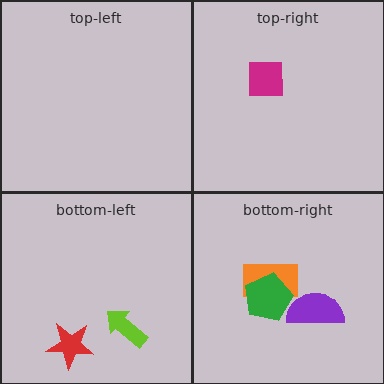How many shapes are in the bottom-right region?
3.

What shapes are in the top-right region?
The magenta square.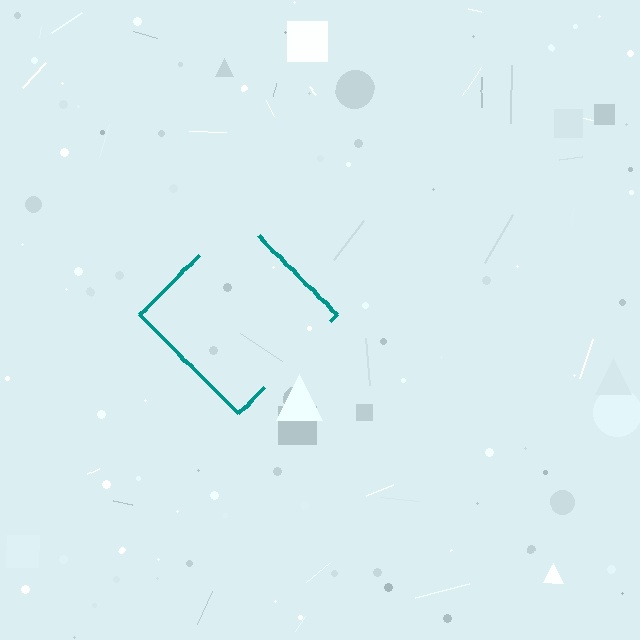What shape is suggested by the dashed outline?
The dashed outline suggests a diamond.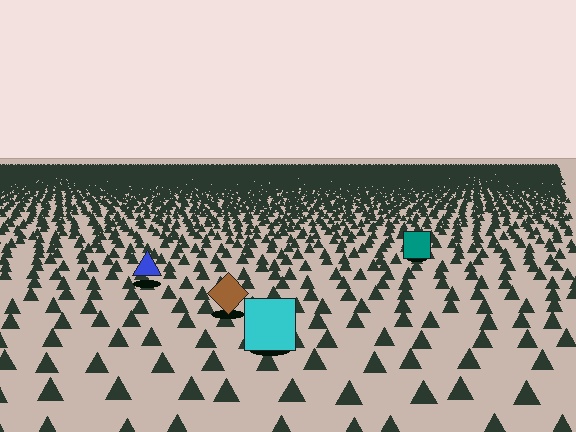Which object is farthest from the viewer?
The teal square is farthest from the viewer. It appears smaller and the ground texture around it is denser.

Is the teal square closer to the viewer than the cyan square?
No. The cyan square is closer — you can tell from the texture gradient: the ground texture is coarser near it.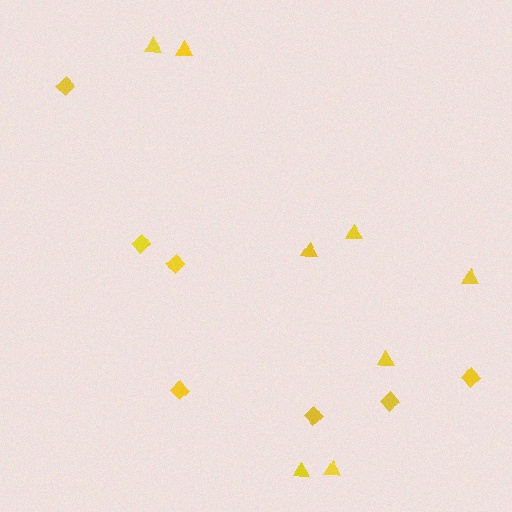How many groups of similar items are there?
There are 2 groups: one group of triangles (8) and one group of diamonds (7).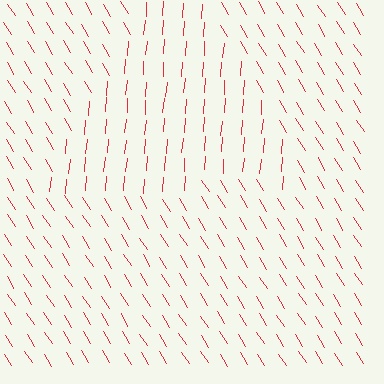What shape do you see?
I see a triangle.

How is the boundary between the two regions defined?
The boundary is defined purely by a change in line orientation (approximately 36 degrees difference). All lines are the same color and thickness.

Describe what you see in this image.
The image is filled with small red line segments. A triangle region in the image has lines oriented differently from the surrounding lines, creating a visible texture boundary.